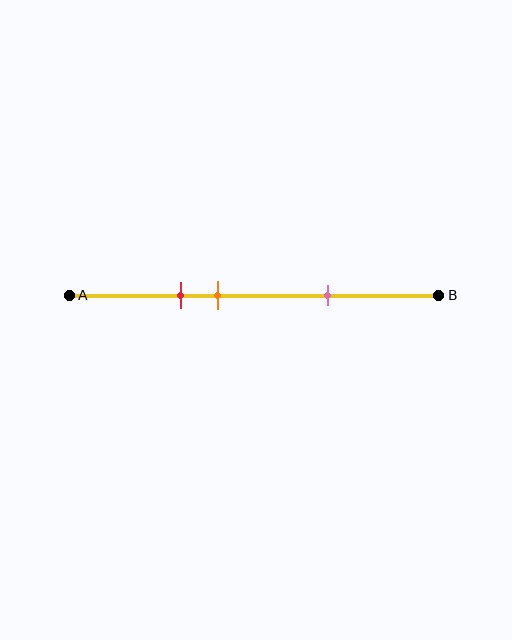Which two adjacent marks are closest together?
The red and orange marks are the closest adjacent pair.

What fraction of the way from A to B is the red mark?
The red mark is approximately 30% (0.3) of the way from A to B.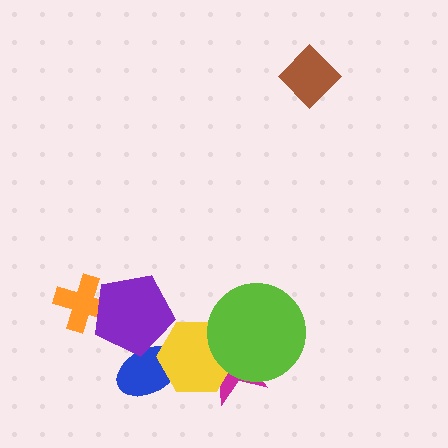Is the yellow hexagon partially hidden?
Yes, it is partially covered by another shape.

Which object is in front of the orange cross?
The purple pentagon is in front of the orange cross.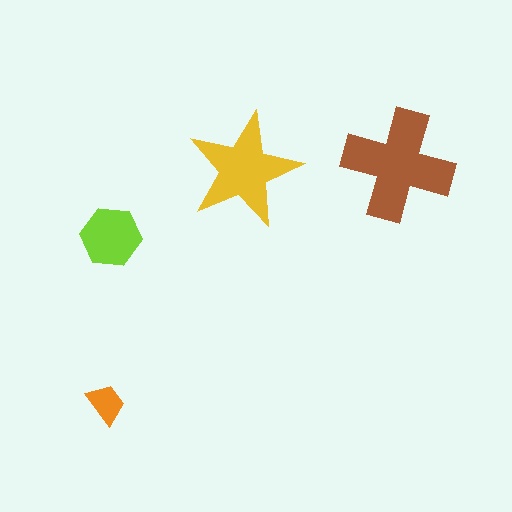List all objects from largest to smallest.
The brown cross, the yellow star, the lime hexagon, the orange trapezoid.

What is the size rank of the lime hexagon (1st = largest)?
3rd.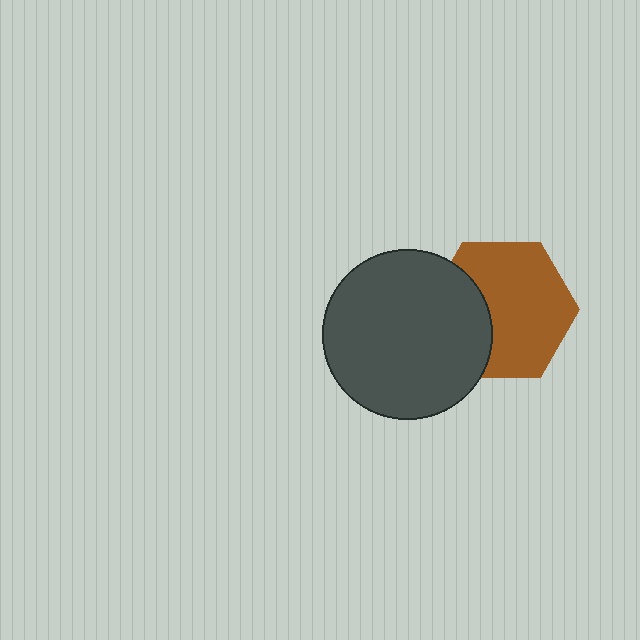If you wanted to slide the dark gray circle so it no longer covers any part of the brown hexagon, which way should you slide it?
Slide it left — that is the most direct way to separate the two shapes.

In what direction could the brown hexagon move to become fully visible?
The brown hexagon could move right. That would shift it out from behind the dark gray circle entirely.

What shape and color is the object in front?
The object in front is a dark gray circle.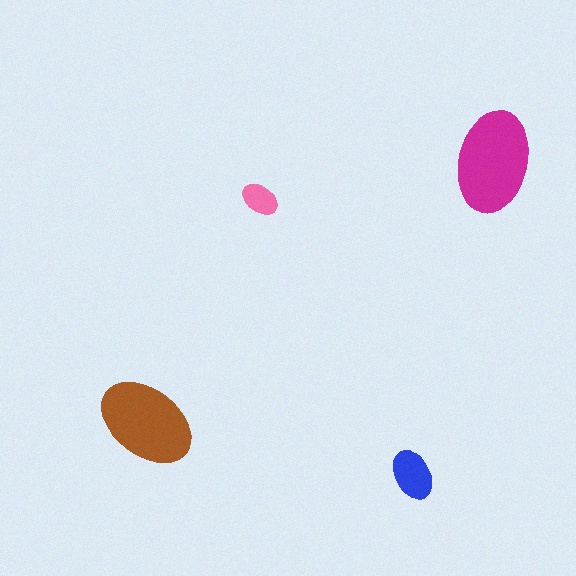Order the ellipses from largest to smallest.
the magenta one, the brown one, the blue one, the pink one.